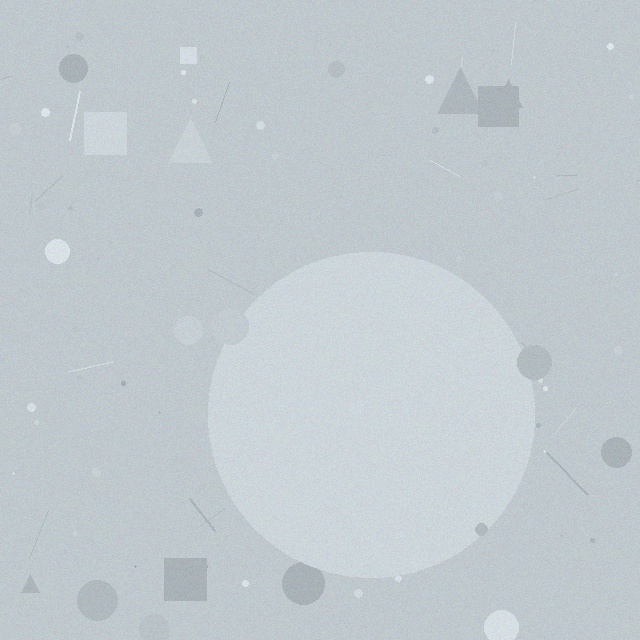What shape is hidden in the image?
A circle is hidden in the image.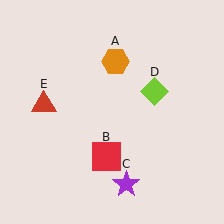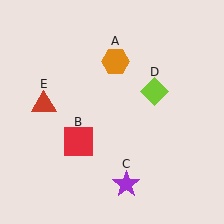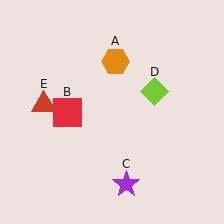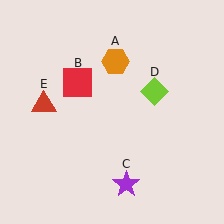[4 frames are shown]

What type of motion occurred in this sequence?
The red square (object B) rotated clockwise around the center of the scene.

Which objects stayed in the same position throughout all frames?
Orange hexagon (object A) and purple star (object C) and lime diamond (object D) and red triangle (object E) remained stationary.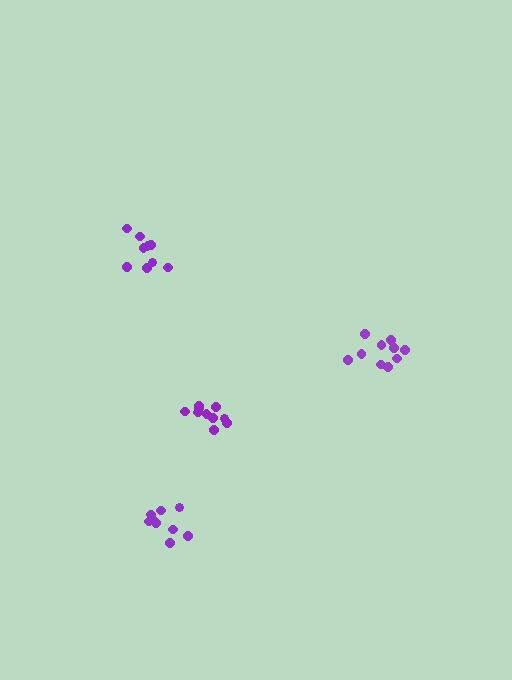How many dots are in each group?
Group 1: 10 dots, Group 2: 10 dots, Group 3: 9 dots, Group 4: 9 dots (38 total).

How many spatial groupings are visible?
There are 4 spatial groupings.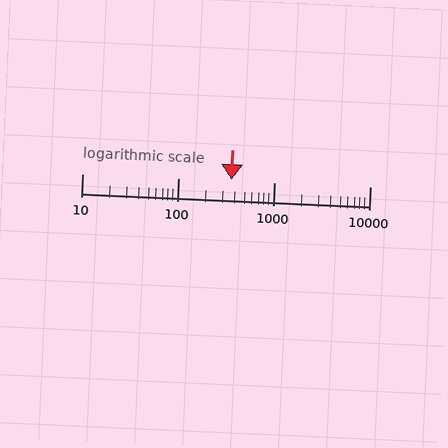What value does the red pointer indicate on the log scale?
The pointer indicates approximately 360.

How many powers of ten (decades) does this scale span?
The scale spans 3 decades, from 10 to 10000.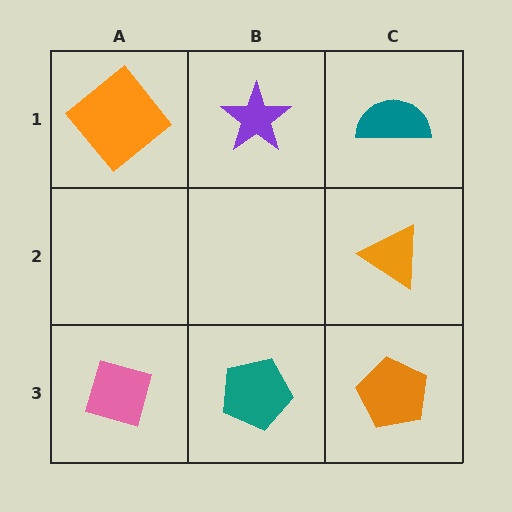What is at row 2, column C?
An orange triangle.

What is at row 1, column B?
A purple star.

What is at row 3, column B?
A teal pentagon.